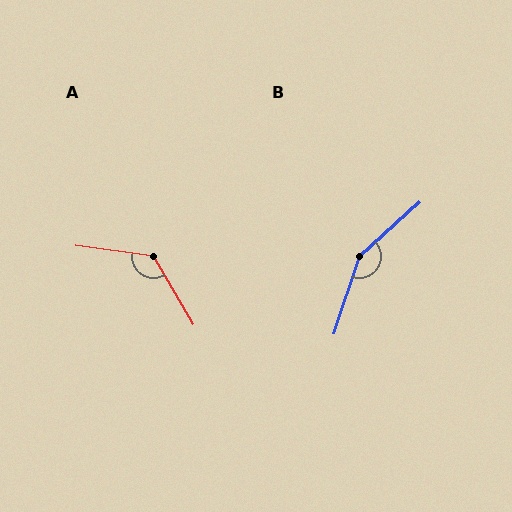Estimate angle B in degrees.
Approximately 150 degrees.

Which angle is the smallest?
A, at approximately 128 degrees.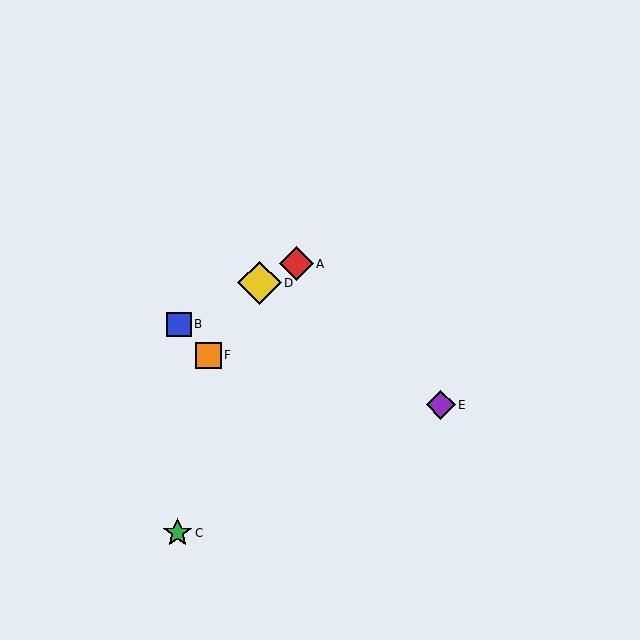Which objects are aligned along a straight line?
Objects A, B, D are aligned along a straight line.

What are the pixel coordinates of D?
Object D is at (259, 283).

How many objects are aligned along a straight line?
3 objects (A, B, D) are aligned along a straight line.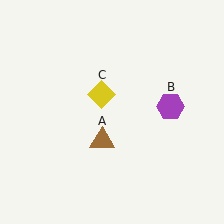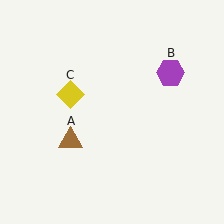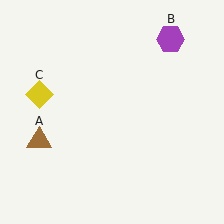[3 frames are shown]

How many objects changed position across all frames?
3 objects changed position: brown triangle (object A), purple hexagon (object B), yellow diamond (object C).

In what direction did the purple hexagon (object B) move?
The purple hexagon (object B) moved up.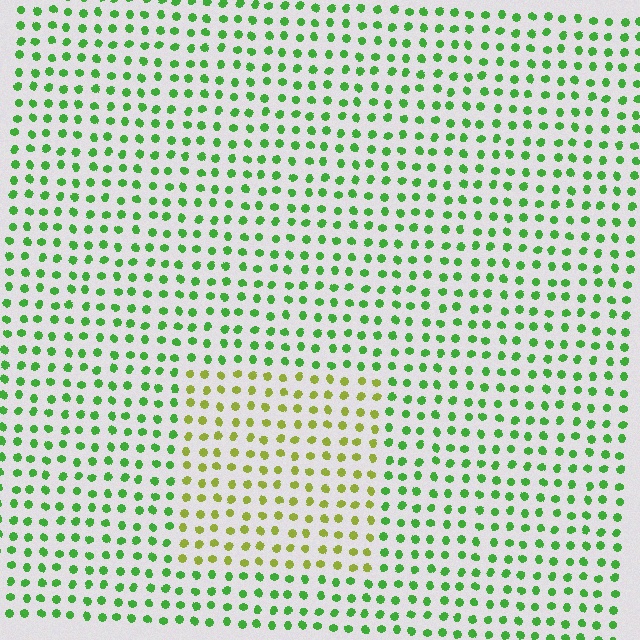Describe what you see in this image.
The image is filled with small green elements in a uniform arrangement. A rectangle-shaped region is visible where the elements are tinted to a slightly different hue, forming a subtle color boundary.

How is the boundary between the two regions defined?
The boundary is defined purely by a slight shift in hue (about 42 degrees). Spacing, size, and orientation are identical on both sides.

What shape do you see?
I see a rectangle.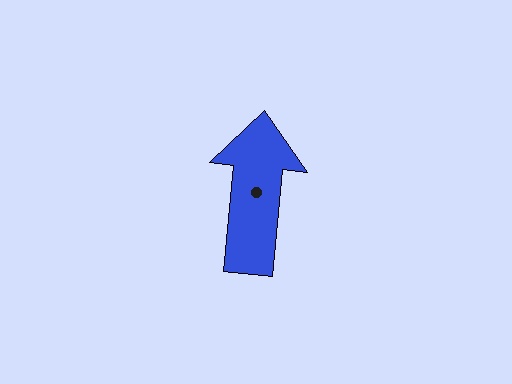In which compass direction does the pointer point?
North.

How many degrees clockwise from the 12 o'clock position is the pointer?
Approximately 6 degrees.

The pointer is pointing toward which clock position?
Roughly 12 o'clock.